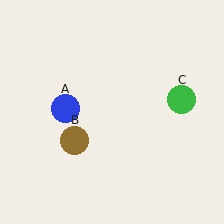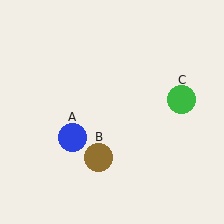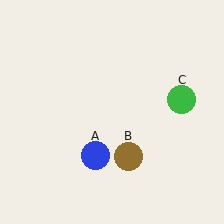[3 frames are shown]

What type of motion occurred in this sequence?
The blue circle (object A), brown circle (object B) rotated counterclockwise around the center of the scene.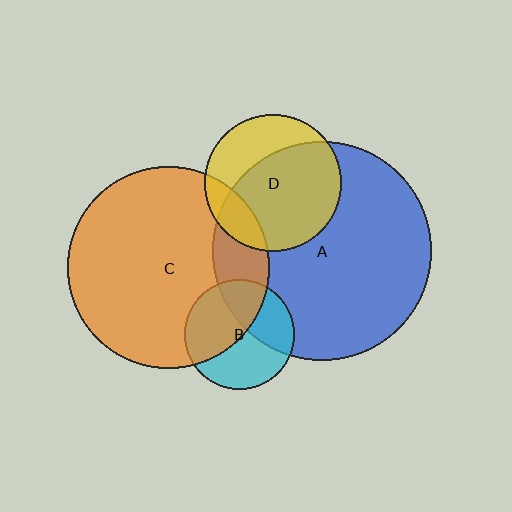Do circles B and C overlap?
Yes.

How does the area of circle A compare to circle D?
Approximately 2.6 times.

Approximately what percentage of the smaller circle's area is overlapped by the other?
Approximately 50%.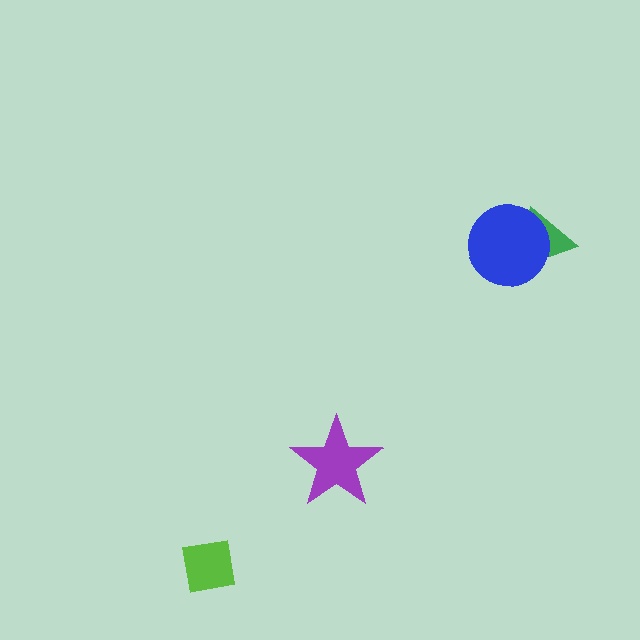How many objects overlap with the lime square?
0 objects overlap with the lime square.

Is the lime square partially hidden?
No, no other shape covers it.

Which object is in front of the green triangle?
The blue circle is in front of the green triangle.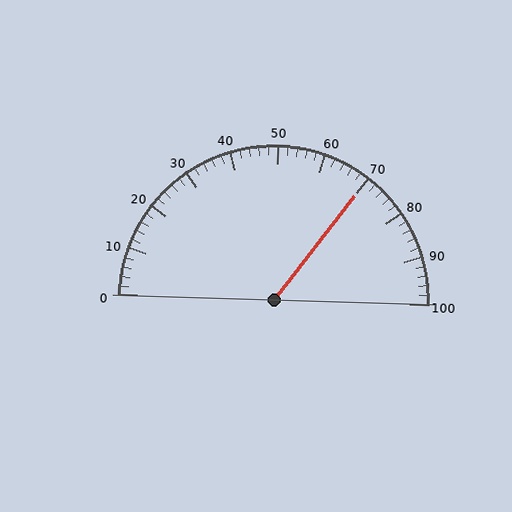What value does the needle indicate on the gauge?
The needle indicates approximately 70.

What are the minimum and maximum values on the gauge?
The gauge ranges from 0 to 100.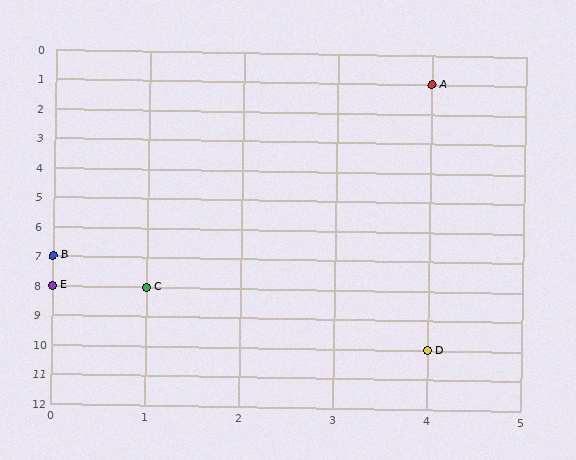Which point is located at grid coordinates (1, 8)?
Point C is at (1, 8).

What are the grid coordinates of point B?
Point B is at grid coordinates (0, 7).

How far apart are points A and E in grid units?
Points A and E are 4 columns and 7 rows apart (about 8.1 grid units diagonally).